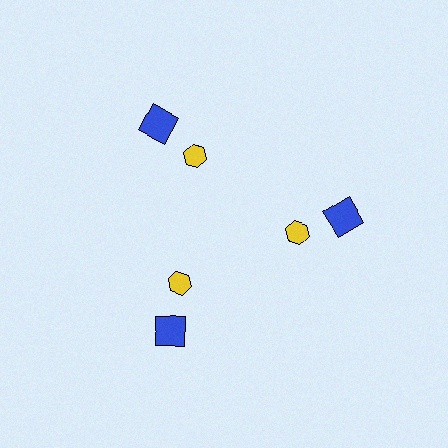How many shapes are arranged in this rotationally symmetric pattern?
There are 6 shapes, arranged in 3 groups of 2.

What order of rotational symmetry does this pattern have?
This pattern has 3-fold rotational symmetry.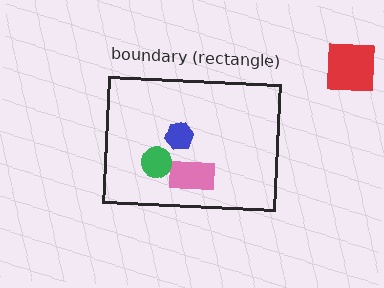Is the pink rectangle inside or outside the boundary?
Inside.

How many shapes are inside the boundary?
3 inside, 1 outside.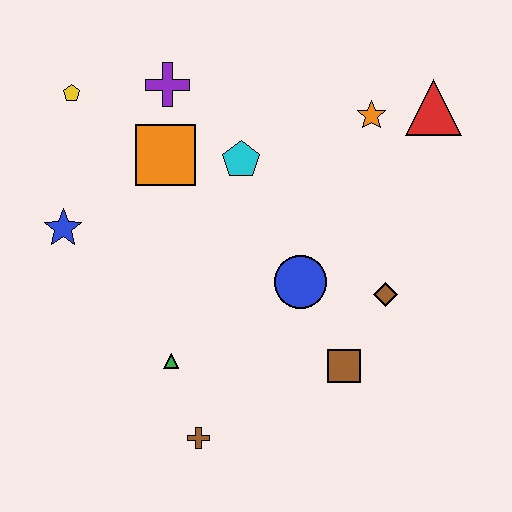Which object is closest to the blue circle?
The brown diamond is closest to the blue circle.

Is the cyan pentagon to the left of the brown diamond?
Yes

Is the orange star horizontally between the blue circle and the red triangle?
Yes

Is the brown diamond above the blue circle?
No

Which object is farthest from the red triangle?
The brown cross is farthest from the red triangle.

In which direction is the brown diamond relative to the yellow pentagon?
The brown diamond is to the right of the yellow pentagon.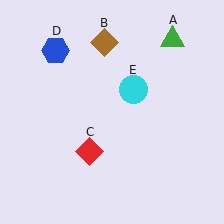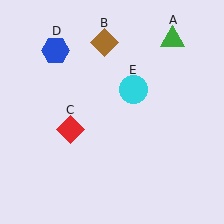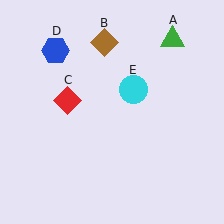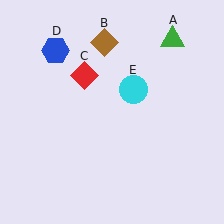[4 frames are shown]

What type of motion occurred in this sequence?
The red diamond (object C) rotated clockwise around the center of the scene.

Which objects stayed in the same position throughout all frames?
Green triangle (object A) and brown diamond (object B) and blue hexagon (object D) and cyan circle (object E) remained stationary.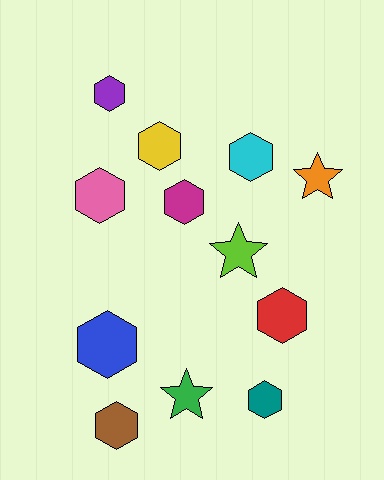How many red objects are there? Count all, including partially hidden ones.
There is 1 red object.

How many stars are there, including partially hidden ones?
There are 3 stars.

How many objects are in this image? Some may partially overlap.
There are 12 objects.